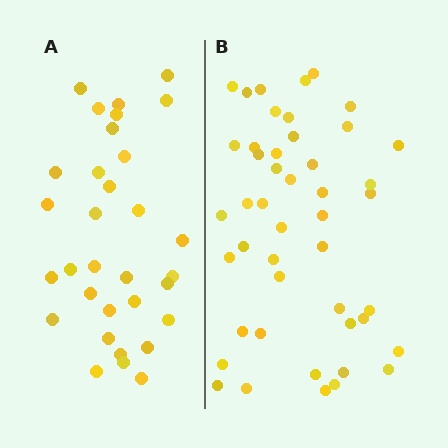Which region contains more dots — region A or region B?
Region B (the right region) has more dots.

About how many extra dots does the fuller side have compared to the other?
Region B has approximately 15 more dots than region A.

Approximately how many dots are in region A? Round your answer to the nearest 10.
About 30 dots. (The exact count is 32, which rounds to 30.)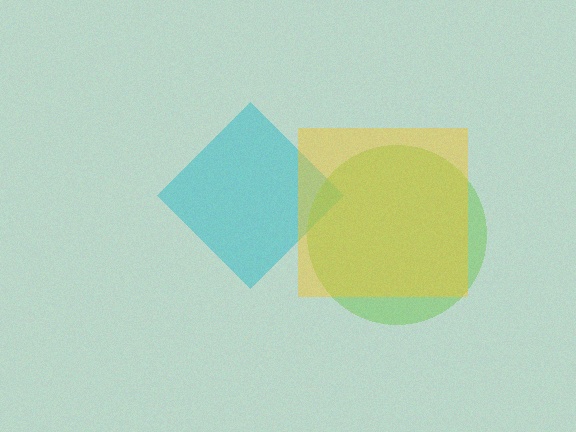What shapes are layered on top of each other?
The layered shapes are: a cyan diamond, a lime circle, a yellow square.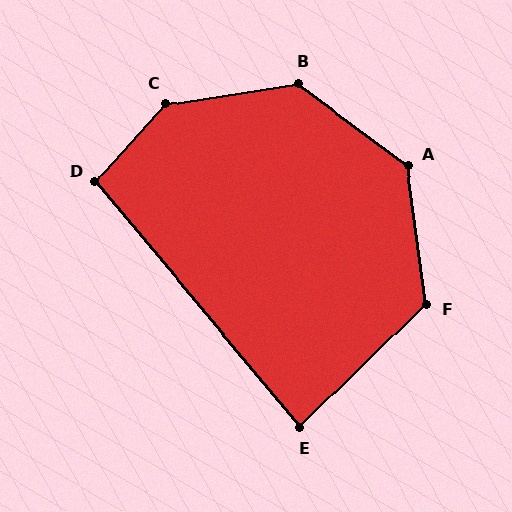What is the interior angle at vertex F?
Approximately 127 degrees (obtuse).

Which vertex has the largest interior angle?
C, at approximately 141 degrees.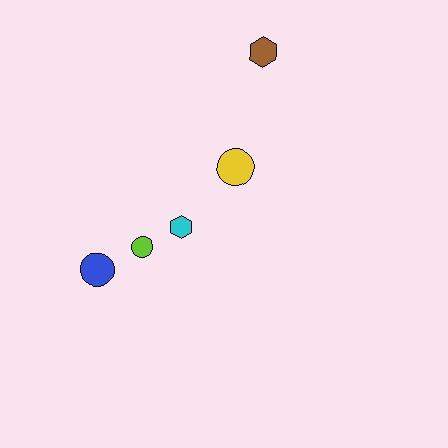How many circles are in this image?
There are 3 circles.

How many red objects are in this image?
There are no red objects.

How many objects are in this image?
There are 5 objects.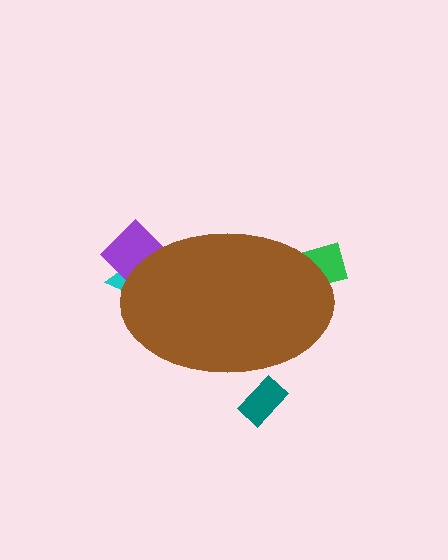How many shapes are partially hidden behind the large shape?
4 shapes are partially hidden.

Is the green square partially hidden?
Yes, the green square is partially hidden behind the brown ellipse.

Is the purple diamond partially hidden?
Yes, the purple diamond is partially hidden behind the brown ellipse.